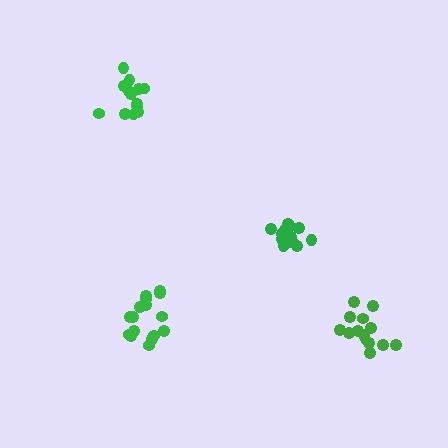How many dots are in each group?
Group 1: 14 dots, Group 2: 16 dots, Group 3: 13 dots, Group 4: 17 dots (60 total).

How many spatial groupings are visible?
There are 4 spatial groupings.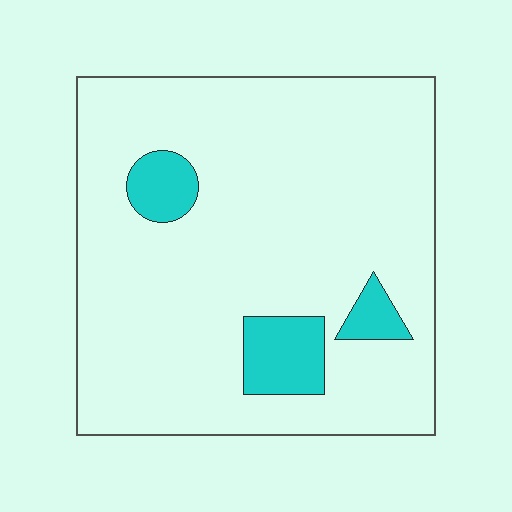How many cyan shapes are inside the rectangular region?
3.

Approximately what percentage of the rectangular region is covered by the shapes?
Approximately 10%.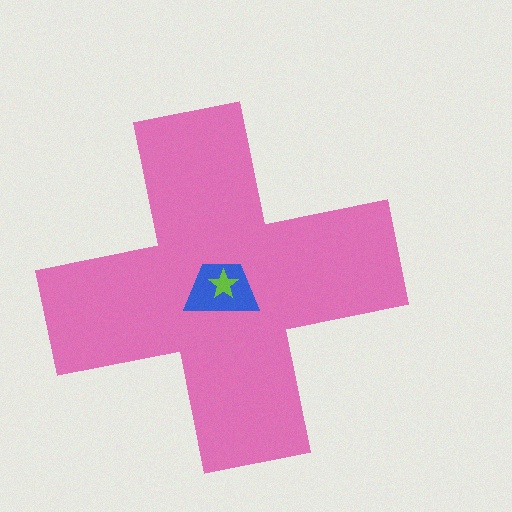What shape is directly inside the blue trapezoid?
The lime star.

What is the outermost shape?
The pink cross.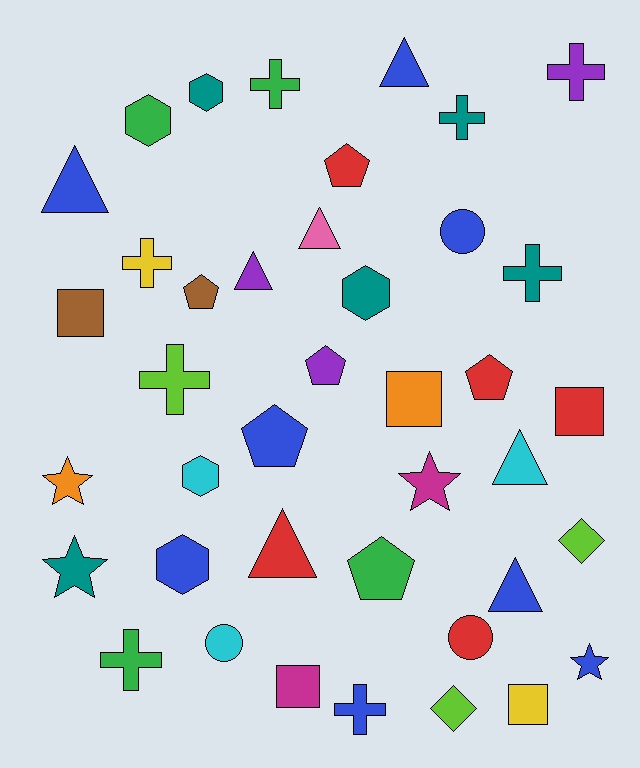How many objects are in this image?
There are 40 objects.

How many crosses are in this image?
There are 8 crosses.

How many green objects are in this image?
There are 4 green objects.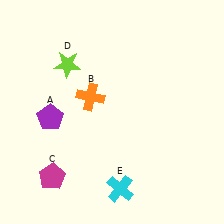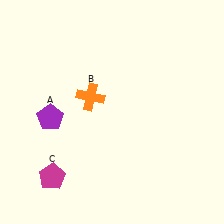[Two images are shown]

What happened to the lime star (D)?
The lime star (D) was removed in Image 2. It was in the top-left area of Image 1.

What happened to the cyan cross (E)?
The cyan cross (E) was removed in Image 2. It was in the bottom-right area of Image 1.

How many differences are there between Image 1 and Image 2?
There are 2 differences between the two images.